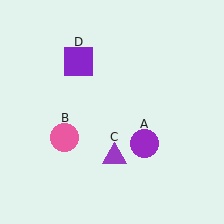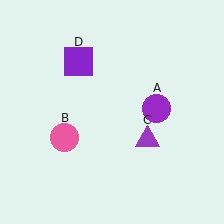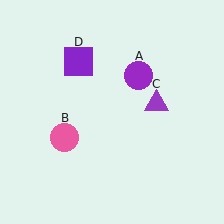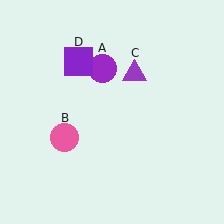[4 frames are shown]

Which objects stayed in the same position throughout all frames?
Pink circle (object B) and purple square (object D) remained stationary.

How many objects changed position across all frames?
2 objects changed position: purple circle (object A), purple triangle (object C).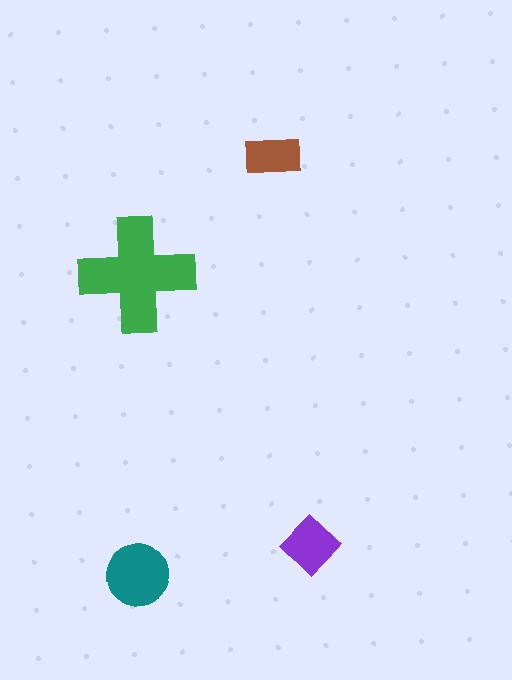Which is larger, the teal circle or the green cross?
The green cross.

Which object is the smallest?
The brown rectangle.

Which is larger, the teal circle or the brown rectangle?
The teal circle.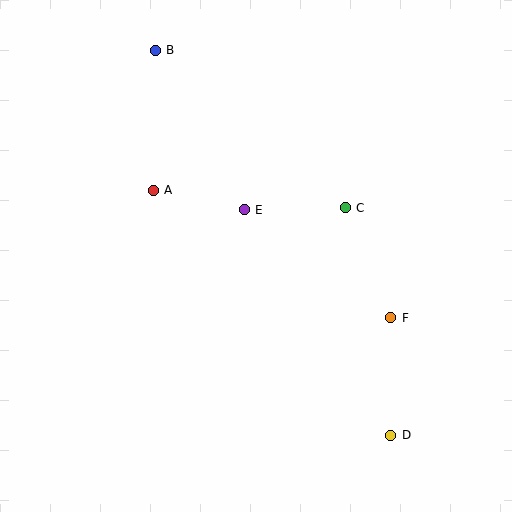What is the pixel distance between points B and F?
The distance between B and F is 357 pixels.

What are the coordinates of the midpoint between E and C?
The midpoint between E and C is at (295, 209).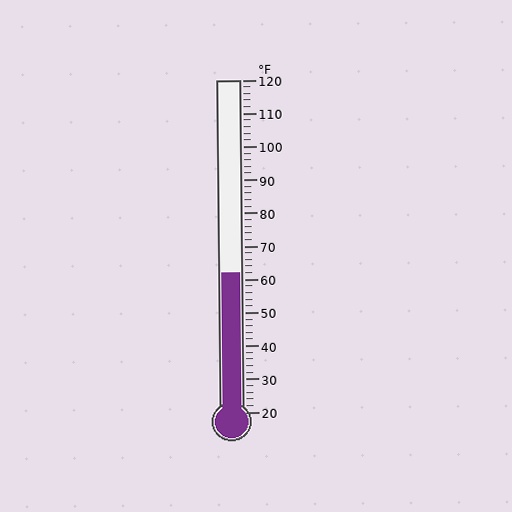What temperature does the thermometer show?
The thermometer shows approximately 62°F.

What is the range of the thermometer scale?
The thermometer scale ranges from 20°F to 120°F.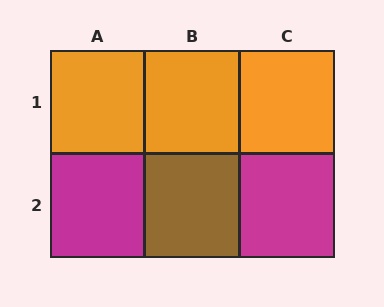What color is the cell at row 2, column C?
Magenta.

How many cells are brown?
1 cell is brown.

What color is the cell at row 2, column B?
Brown.